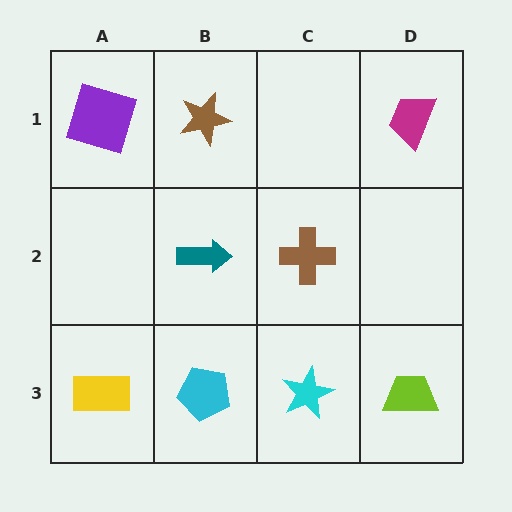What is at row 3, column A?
A yellow rectangle.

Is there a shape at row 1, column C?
No, that cell is empty.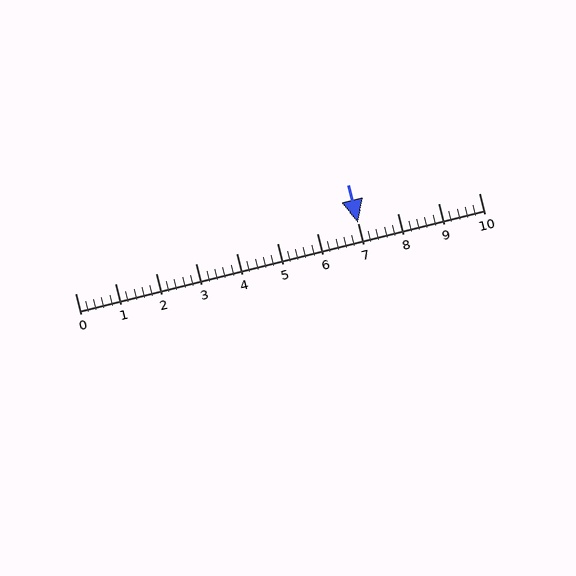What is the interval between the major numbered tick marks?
The major tick marks are spaced 1 units apart.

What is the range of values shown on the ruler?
The ruler shows values from 0 to 10.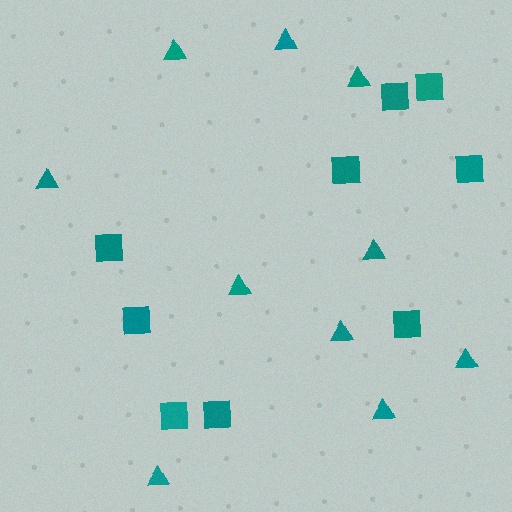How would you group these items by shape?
There are 2 groups: one group of triangles (10) and one group of squares (9).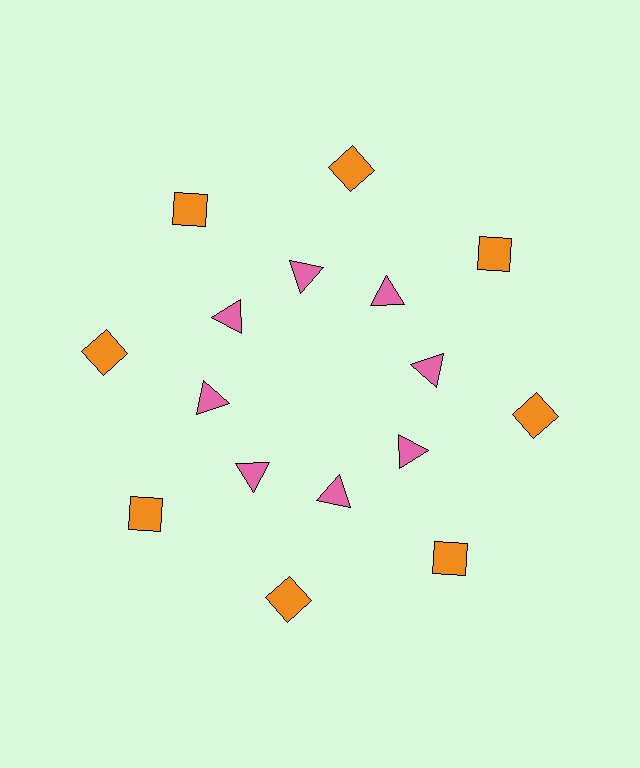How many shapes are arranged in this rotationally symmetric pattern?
There are 16 shapes, arranged in 8 groups of 2.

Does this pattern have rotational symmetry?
Yes, this pattern has 8-fold rotational symmetry. It looks the same after rotating 45 degrees around the center.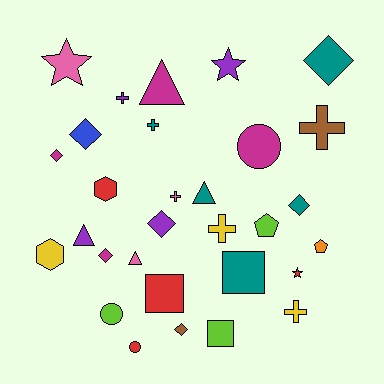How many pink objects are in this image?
There are 3 pink objects.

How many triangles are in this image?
There are 4 triangles.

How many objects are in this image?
There are 30 objects.